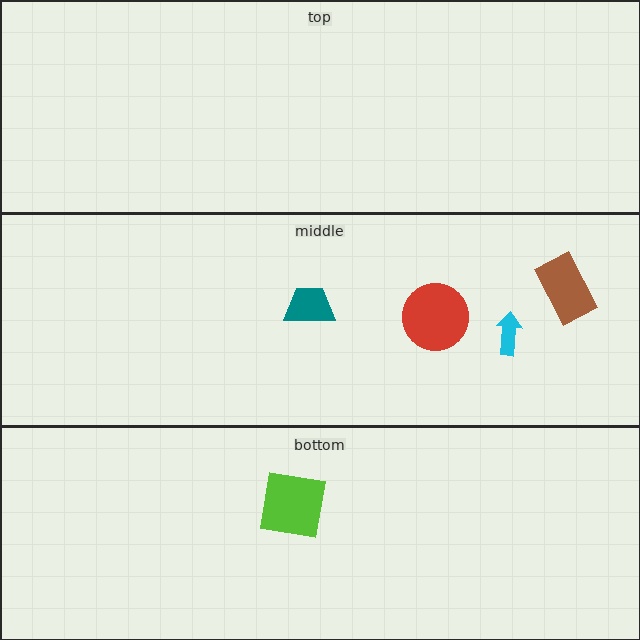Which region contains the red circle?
The middle region.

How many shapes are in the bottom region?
1.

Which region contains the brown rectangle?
The middle region.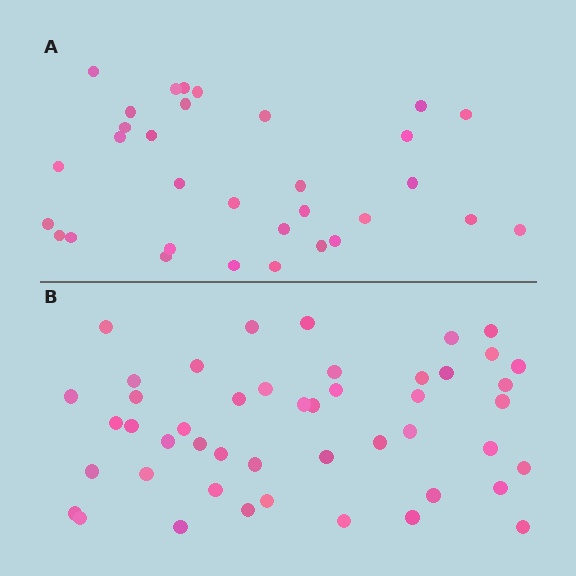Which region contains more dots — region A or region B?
Region B (the bottom region) has more dots.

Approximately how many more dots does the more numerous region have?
Region B has approximately 15 more dots than region A.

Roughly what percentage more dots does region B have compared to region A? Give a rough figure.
About 45% more.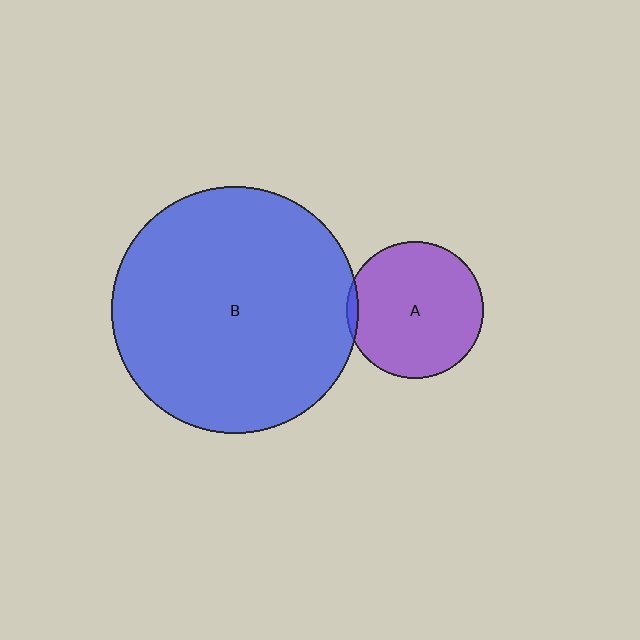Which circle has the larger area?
Circle B (blue).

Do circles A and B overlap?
Yes.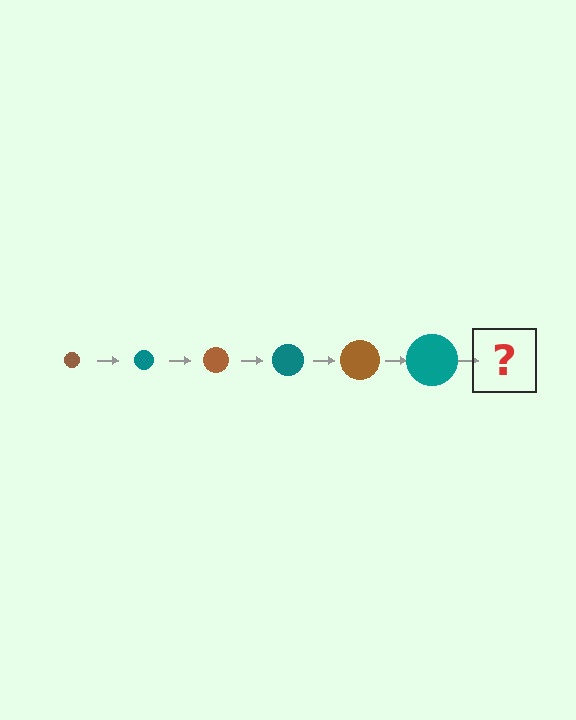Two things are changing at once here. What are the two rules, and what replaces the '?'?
The two rules are that the circle grows larger each step and the color cycles through brown and teal. The '?' should be a brown circle, larger than the previous one.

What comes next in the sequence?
The next element should be a brown circle, larger than the previous one.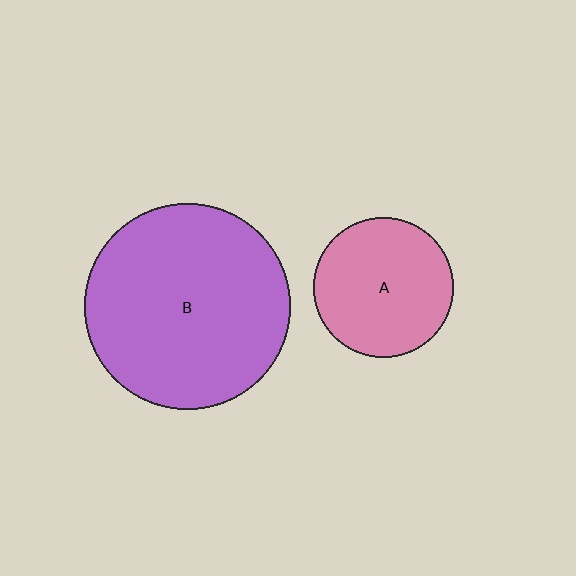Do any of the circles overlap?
No, none of the circles overlap.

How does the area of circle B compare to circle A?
Approximately 2.2 times.